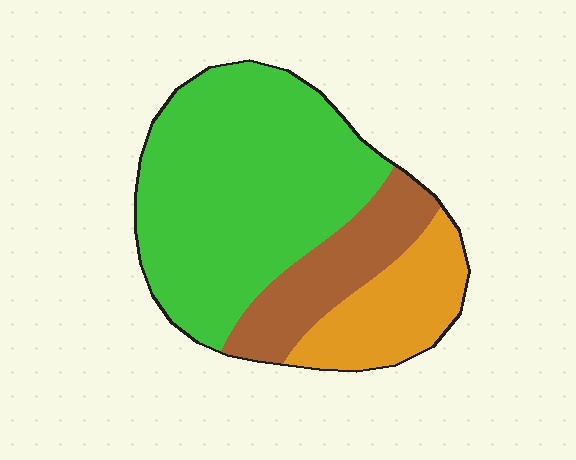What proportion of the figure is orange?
Orange takes up about one fifth (1/5) of the figure.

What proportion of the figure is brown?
Brown covers 20% of the figure.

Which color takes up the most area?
Green, at roughly 60%.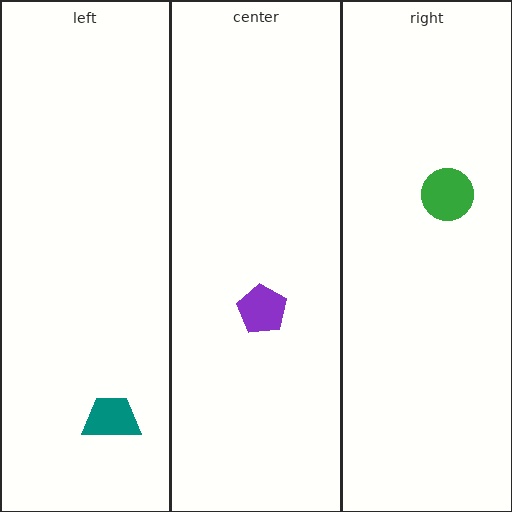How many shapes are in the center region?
1.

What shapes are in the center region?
The purple pentagon.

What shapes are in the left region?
The teal trapezoid.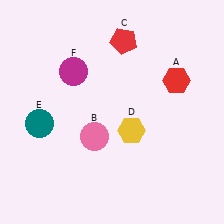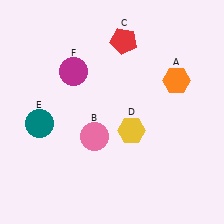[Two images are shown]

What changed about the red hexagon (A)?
In Image 1, A is red. In Image 2, it changed to orange.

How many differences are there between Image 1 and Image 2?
There is 1 difference between the two images.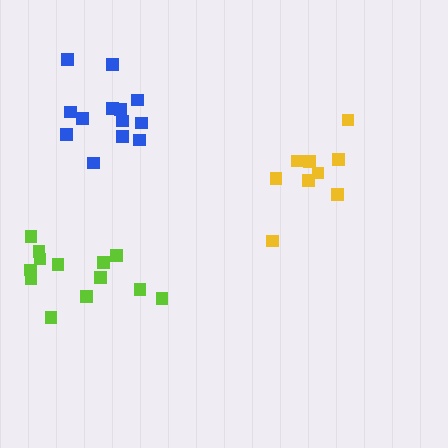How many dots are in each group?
Group 1: 9 dots, Group 2: 13 dots, Group 3: 13 dots (35 total).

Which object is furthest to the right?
The yellow cluster is rightmost.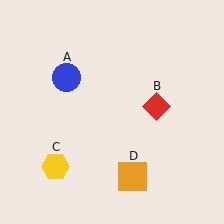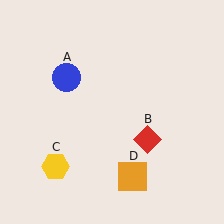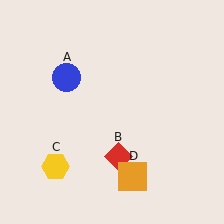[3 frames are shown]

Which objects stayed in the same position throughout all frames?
Blue circle (object A) and yellow hexagon (object C) and orange square (object D) remained stationary.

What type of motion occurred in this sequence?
The red diamond (object B) rotated clockwise around the center of the scene.